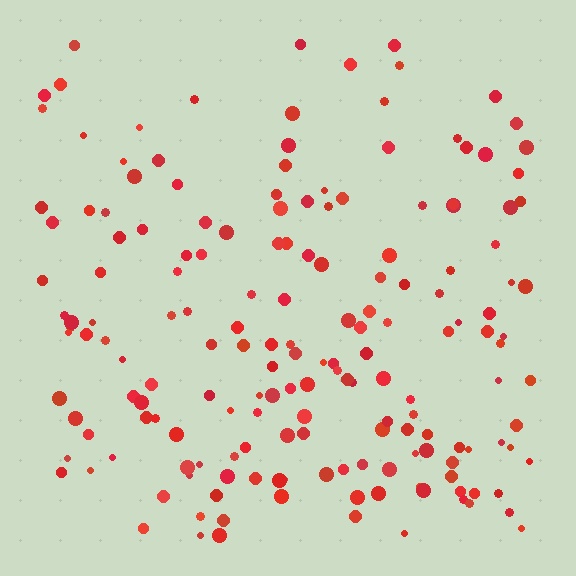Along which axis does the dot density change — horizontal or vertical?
Vertical.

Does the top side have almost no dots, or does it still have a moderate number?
Still a moderate number, just noticeably fewer than the bottom.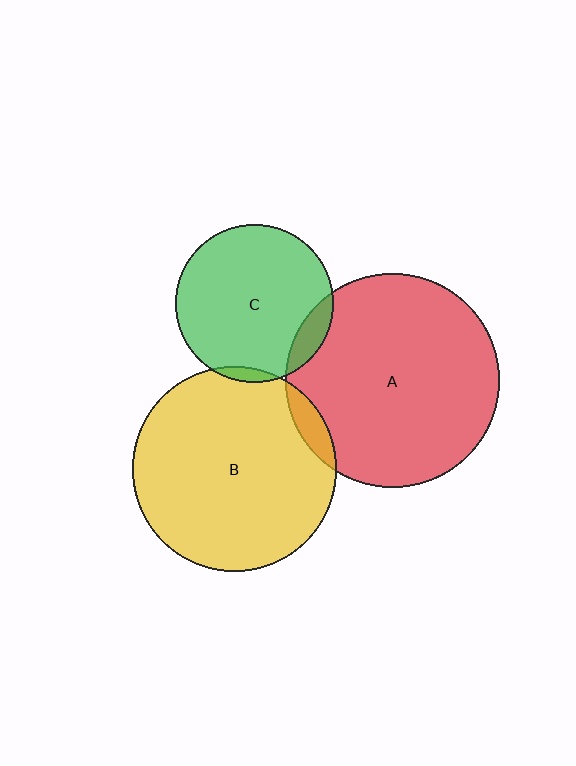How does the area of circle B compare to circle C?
Approximately 1.7 times.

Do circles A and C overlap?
Yes.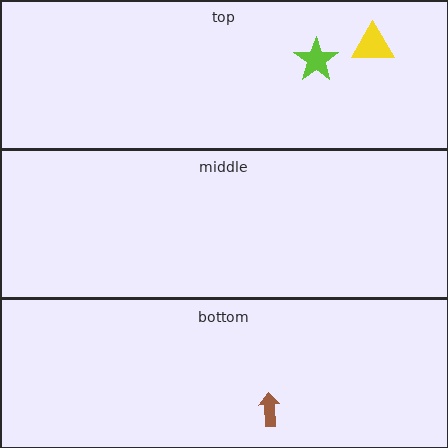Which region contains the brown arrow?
The bottom region.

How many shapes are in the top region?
2.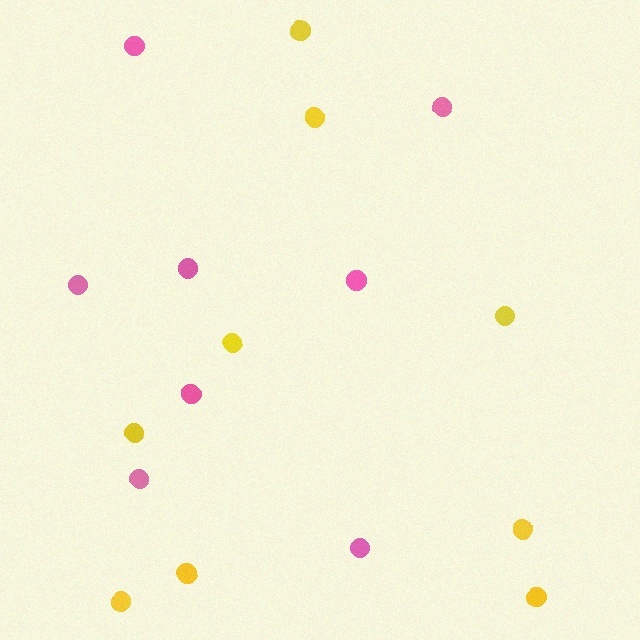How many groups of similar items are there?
There are 2 groups: one group of pink circles (8) and one group of yellow circles (9).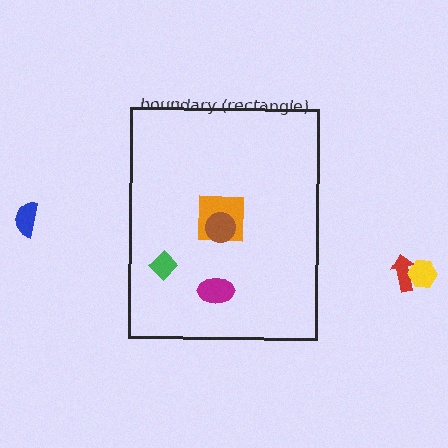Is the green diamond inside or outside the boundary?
Inside.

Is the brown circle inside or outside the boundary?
Inside.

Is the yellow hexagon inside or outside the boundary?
Outside.